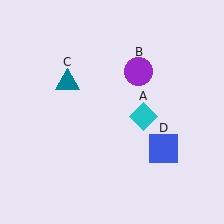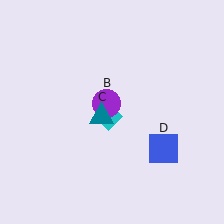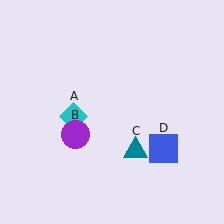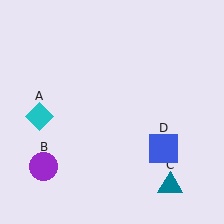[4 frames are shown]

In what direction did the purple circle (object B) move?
The purple circle (object B) moved down and to the left.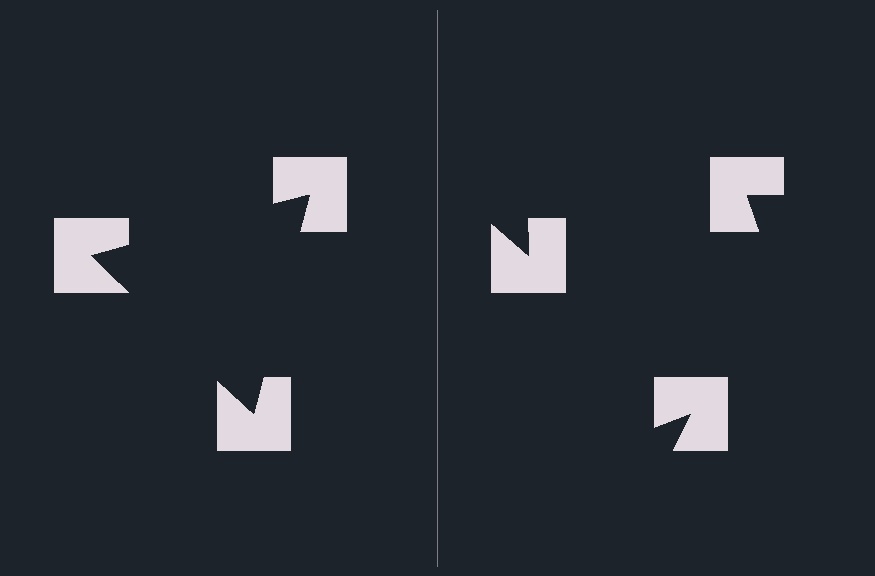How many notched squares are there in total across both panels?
6 — 3 on each side.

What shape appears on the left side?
An illusory triangle.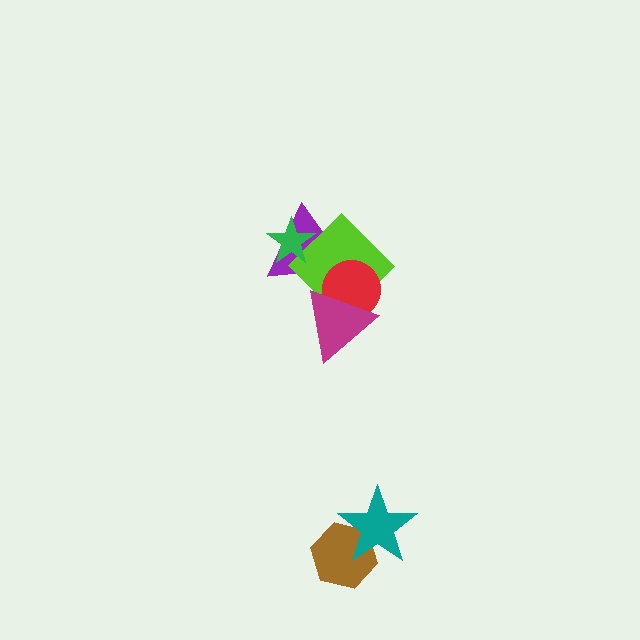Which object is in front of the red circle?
The magenta triangle is in front of the red circle.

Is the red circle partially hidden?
Yes, it is partially covered by another shape.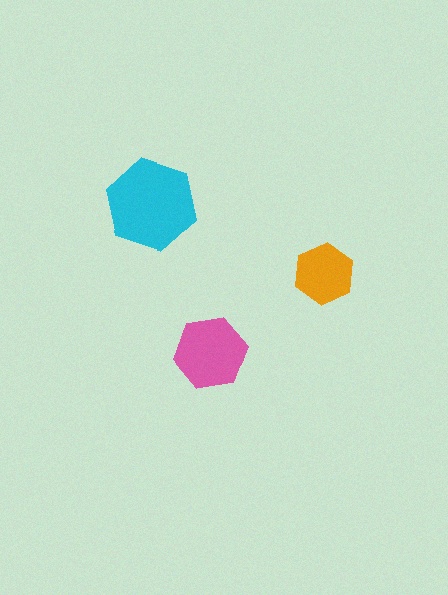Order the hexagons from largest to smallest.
the cyan one, the pink one, the orange one.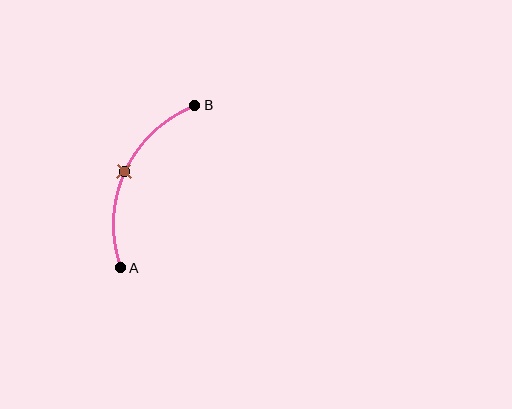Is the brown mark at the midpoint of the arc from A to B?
Yes. The brown mark lies on the arc at equal arc-length from both A and B — it is the arc midpoint.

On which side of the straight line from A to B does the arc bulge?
The arc bulges to the left of the straight line connecting A and B.